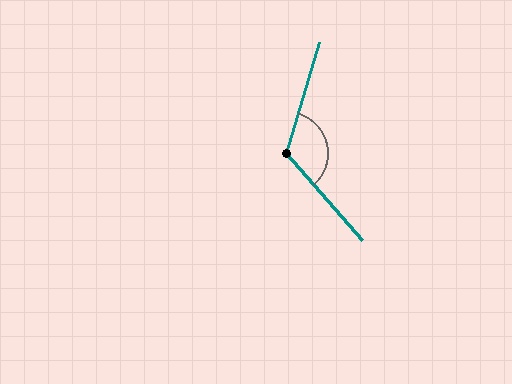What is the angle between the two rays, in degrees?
Approximately 122 degrees.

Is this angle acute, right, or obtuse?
It is obtuse.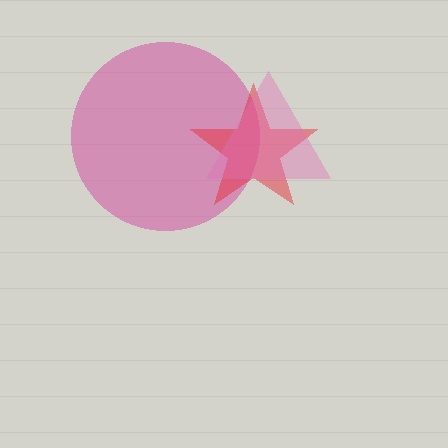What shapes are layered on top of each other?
The layered shapes are: a magenta circle, a red star, a pink triangle.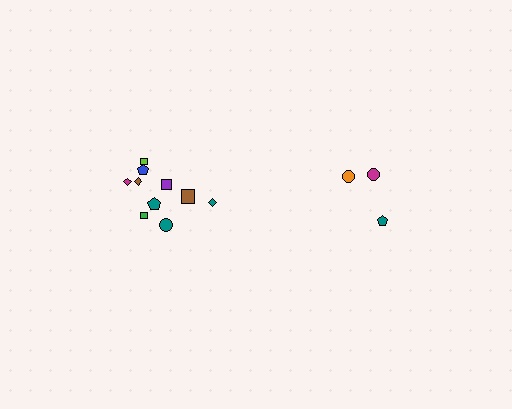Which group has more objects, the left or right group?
The left group.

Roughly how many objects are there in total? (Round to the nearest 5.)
Roughly 15 objects in total.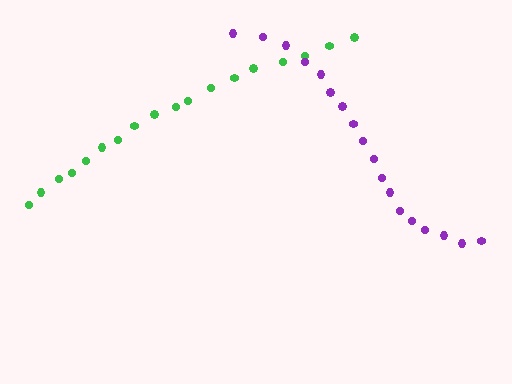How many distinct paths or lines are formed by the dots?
There are 2 distinct paths.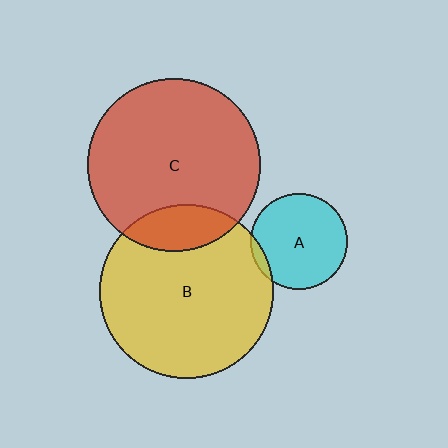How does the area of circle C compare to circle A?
Approximately 3.2 times.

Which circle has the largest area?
Circle B (yellow).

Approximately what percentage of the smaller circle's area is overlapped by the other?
Approximately 5%.